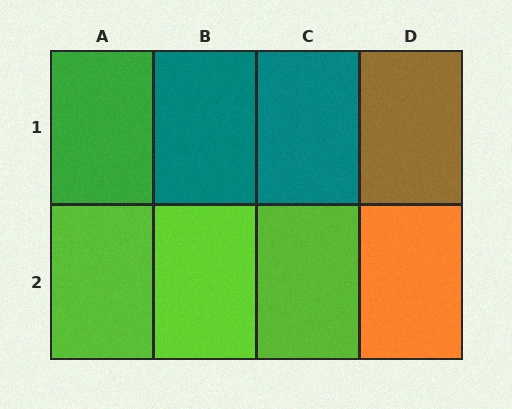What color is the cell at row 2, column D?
Orange.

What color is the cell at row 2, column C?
Lime.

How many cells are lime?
3 cells are lime.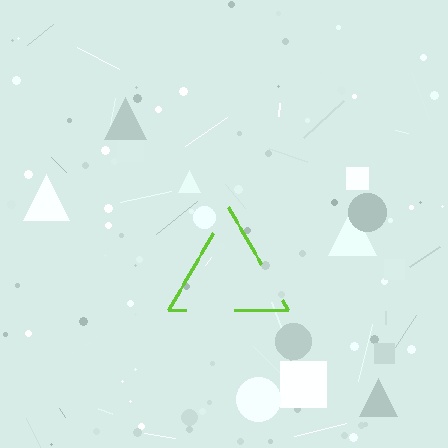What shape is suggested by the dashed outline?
The dashed outline suggests a triangle.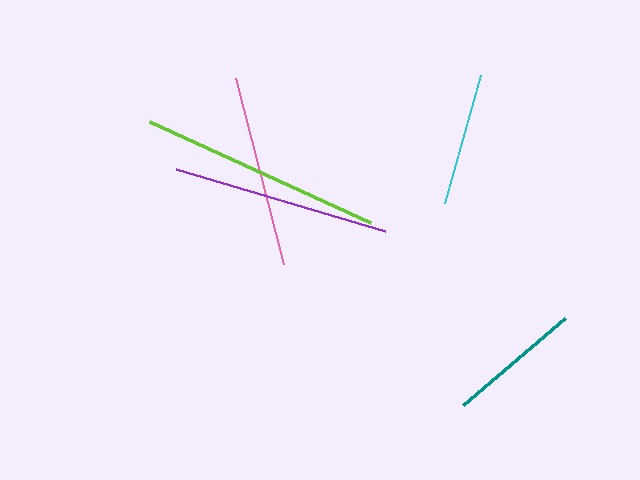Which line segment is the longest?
The lime line is the longest at approximately 243 pixels.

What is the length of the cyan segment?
The cyan segment is approximately 133 pixels long.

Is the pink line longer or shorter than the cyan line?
The pink line is longer than the cyan line.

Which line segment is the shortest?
The cyan line is the shortest at approximately 133 pixels.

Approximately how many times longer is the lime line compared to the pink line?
The lime line is approximately 1.3 times the length of the pink line.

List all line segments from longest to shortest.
From longest to shortest: lime, purple, pink, teal, cyan.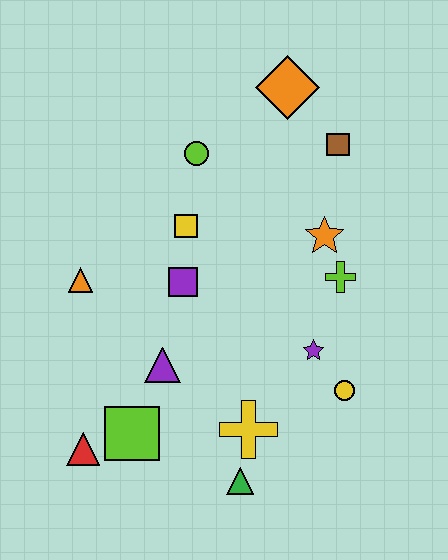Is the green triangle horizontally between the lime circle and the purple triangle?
No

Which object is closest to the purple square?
The yellow square is closest to the purple square.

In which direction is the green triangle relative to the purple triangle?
The green triangle is below the purple triangle.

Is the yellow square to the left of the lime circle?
Yes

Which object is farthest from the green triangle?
The orange diamond is farthest from the green triangle.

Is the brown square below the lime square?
No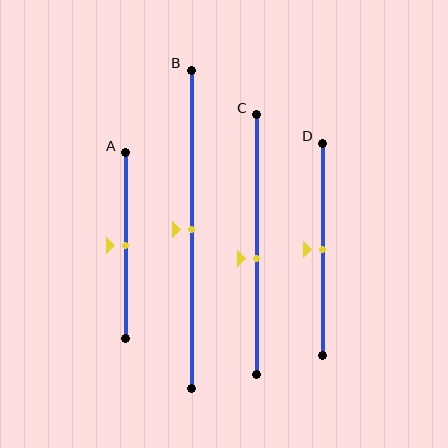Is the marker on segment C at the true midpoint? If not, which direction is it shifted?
No, the marker on segment C is shifted downward by about 6% of the segment length.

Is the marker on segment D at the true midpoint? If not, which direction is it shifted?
Yes, the marker on segment D is at the true midpoint.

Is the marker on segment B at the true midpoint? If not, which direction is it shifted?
Yes, the marker on segment B is at the true midpoint.